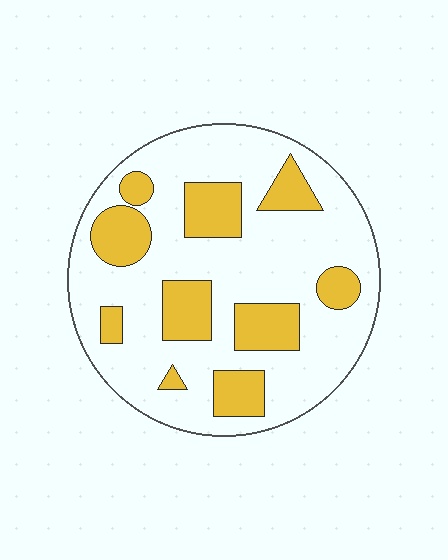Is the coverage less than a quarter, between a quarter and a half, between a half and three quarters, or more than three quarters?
Between a quarter and a half.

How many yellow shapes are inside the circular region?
10.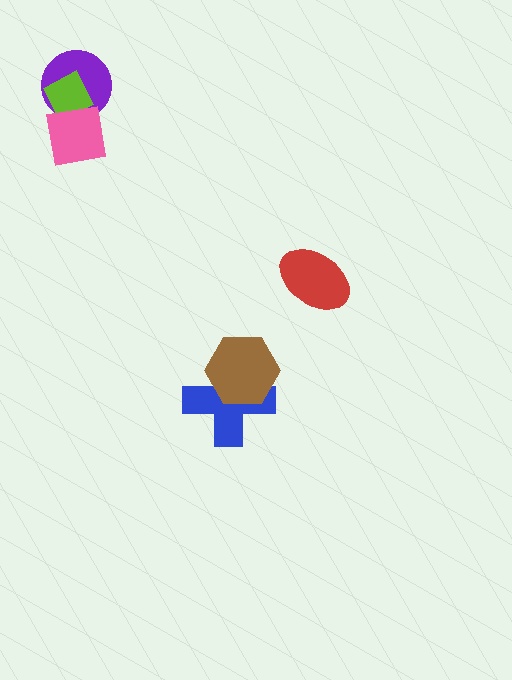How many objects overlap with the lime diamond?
2 objects overlap with the lime diamond.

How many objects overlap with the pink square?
2 objects overlap with the pink square.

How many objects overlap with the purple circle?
2 objects overlap with the purple circle.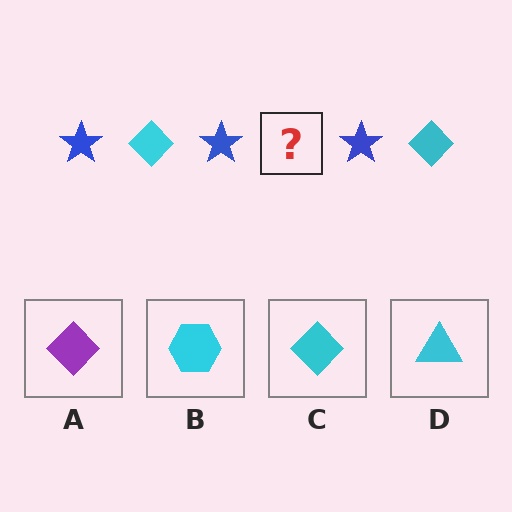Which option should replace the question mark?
Option C.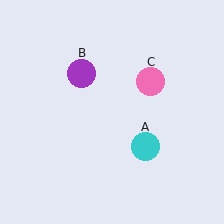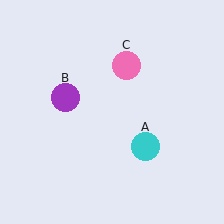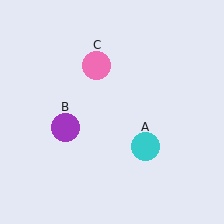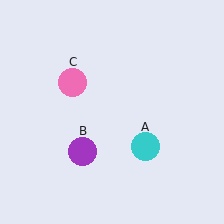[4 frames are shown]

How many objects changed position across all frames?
2 objects changed position: purple circle (object B), pink circle (object C).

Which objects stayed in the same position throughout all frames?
Cyan circle (object A) remained stationary.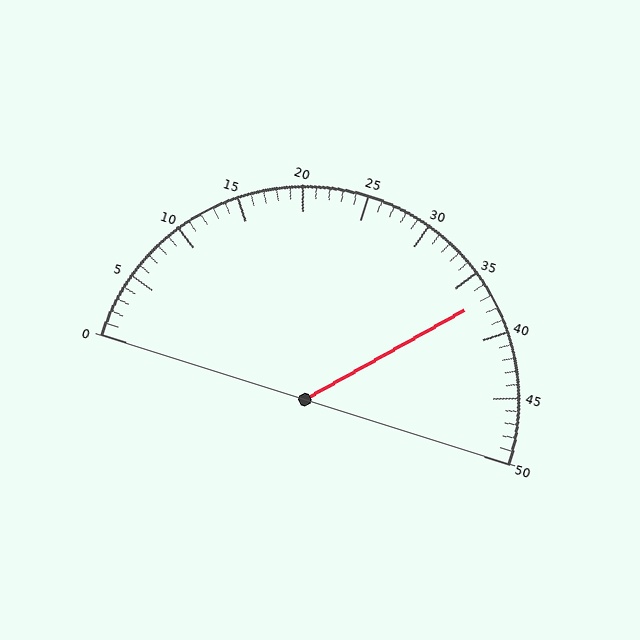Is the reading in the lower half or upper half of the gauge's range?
The reading is in the upper half of the range (0 to 50).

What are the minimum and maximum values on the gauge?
The gauge ranges from 0 to 50.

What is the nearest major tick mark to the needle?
The nearest major tick mark is 35.